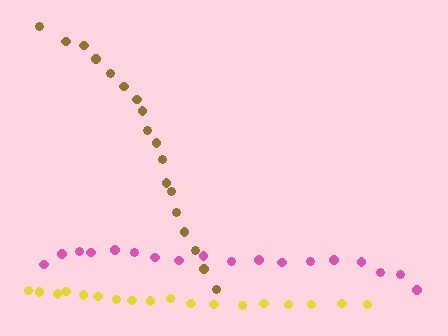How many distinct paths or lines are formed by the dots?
There are 3 distinct paths.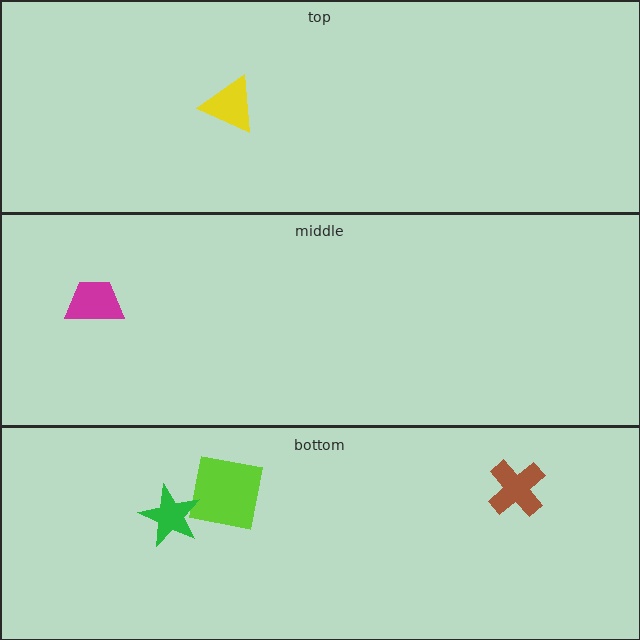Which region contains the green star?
The bottom region.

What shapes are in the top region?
The yellow triangle.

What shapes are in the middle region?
The magenta trapezoid.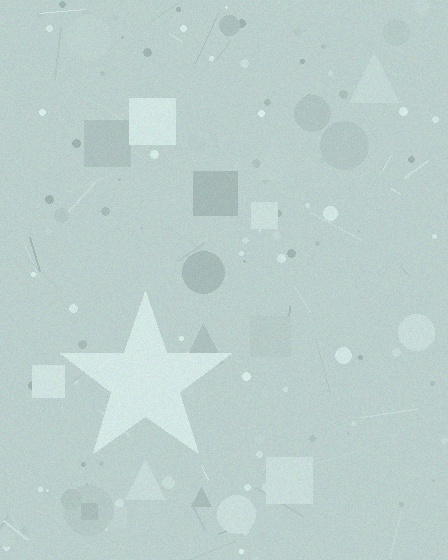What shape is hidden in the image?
A star is hidden in the image.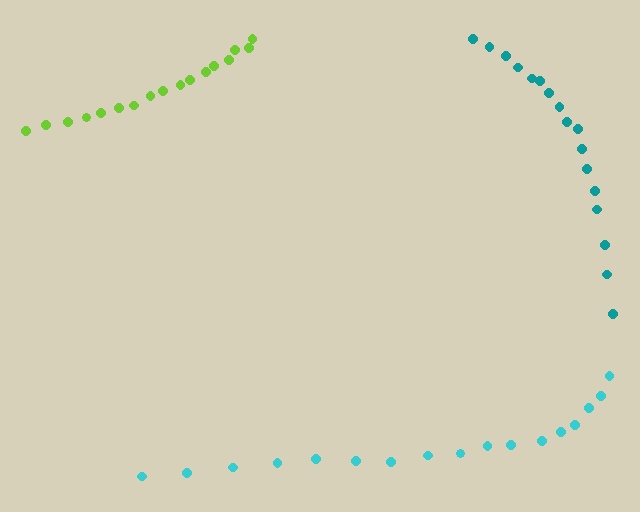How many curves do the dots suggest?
There are 3 distinct paths.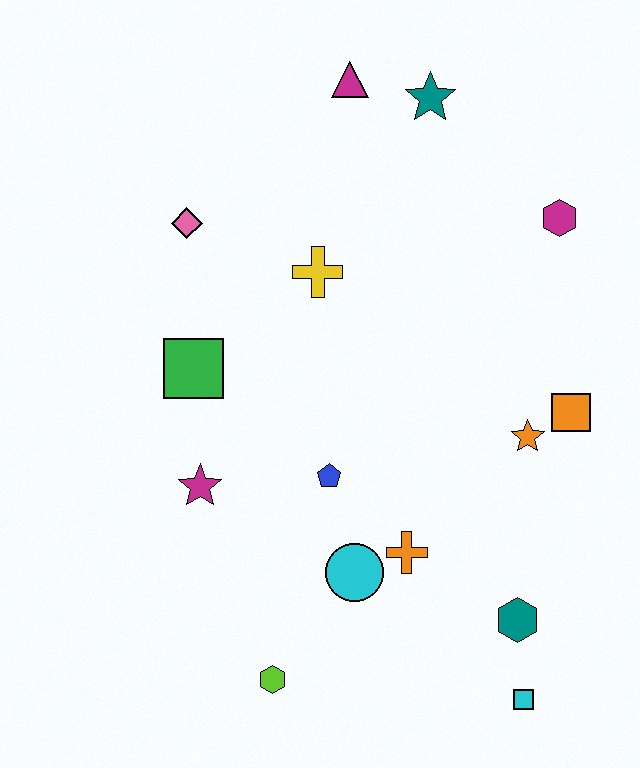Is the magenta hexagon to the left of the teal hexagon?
No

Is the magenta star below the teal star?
Yes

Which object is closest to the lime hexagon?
The cyan circle is closest to the lime hexagon.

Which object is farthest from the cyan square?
The magenta triangle is farthest from the cyan square.